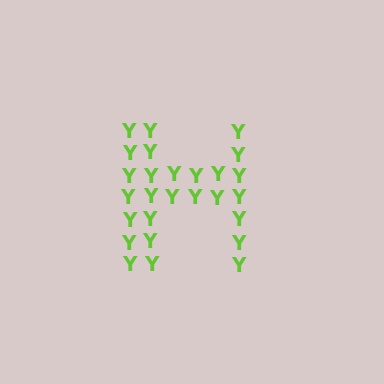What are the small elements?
The small elements are letter Y's.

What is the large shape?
The large shape is the letter H.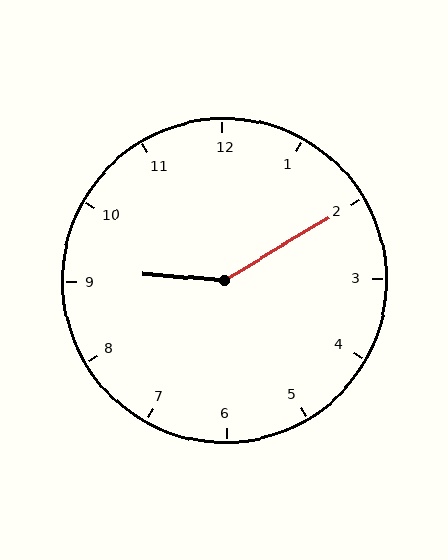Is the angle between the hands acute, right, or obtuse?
It is obtuse.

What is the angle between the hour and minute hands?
Approximately 145 degrees.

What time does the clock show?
9:10.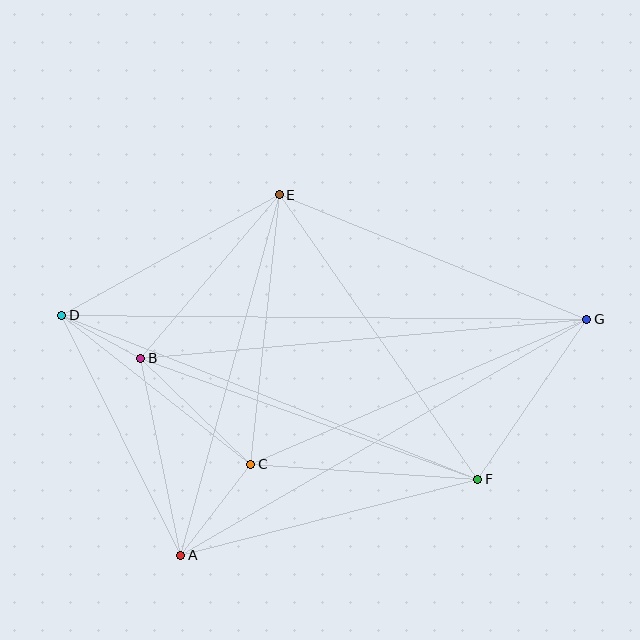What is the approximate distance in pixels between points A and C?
The distance between A and C is approximately 115 pixels.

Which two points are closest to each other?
Points B and D are closest to each other.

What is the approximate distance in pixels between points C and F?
The distance between C and F is approximately 227 pixels.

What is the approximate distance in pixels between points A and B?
The distance between A and B is approximately 201 pixels.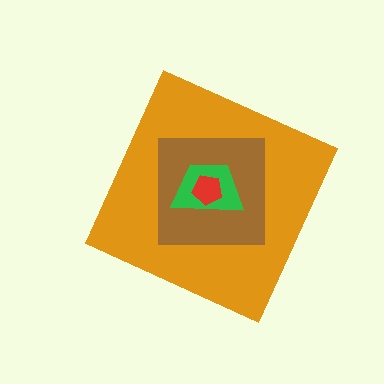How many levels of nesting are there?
4.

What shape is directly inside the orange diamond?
The brown square.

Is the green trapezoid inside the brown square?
Yes.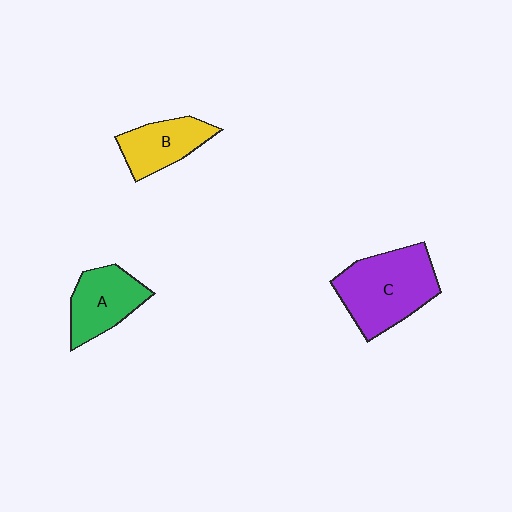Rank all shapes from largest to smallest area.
From largest to smallest: C (purple), A (green), B (yellow).